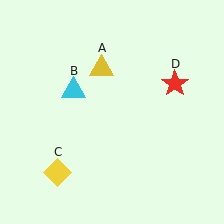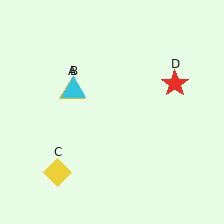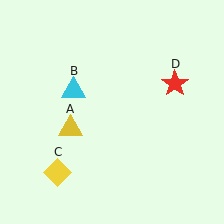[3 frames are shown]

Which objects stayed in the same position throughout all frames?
Cyan triangle (object B) and yellow diamond (object C) and red star (object D) remained stationary.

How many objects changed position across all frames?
1 object changed position: yellow triangle (object A).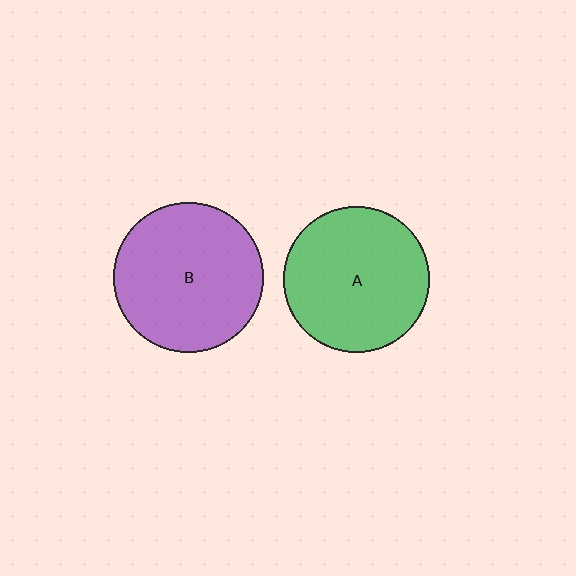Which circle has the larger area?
Circle B (purple).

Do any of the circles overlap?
No, none of the circles overlap.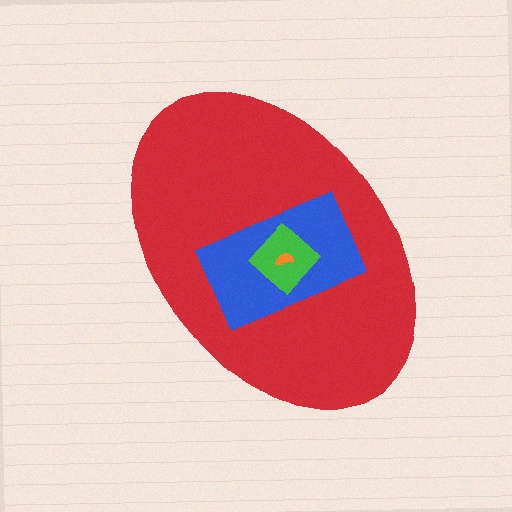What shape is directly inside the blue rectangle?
The green diamond.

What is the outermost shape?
The red ellipse.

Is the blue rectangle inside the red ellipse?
Yes.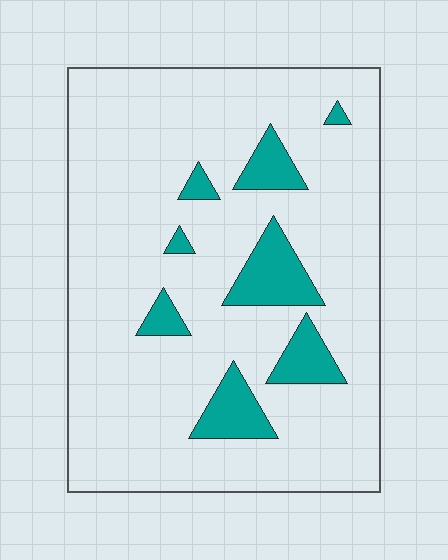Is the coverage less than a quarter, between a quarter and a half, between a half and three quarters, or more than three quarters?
Less than a quarter.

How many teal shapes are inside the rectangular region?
8.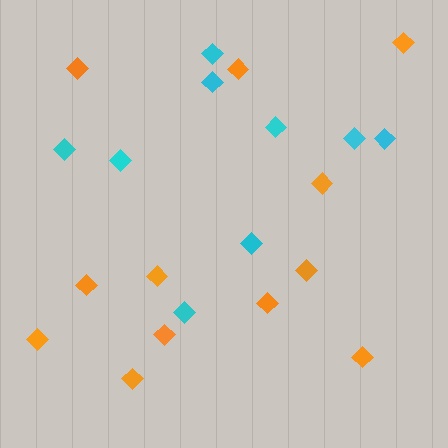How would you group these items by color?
There are 2 groups: one group of orange diamonds (12) and one group of cyan diamonds (9).